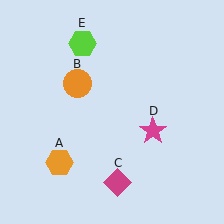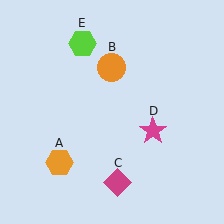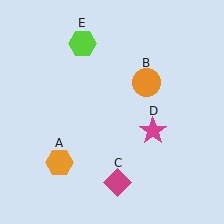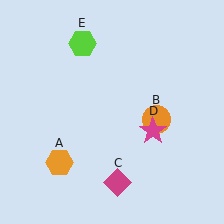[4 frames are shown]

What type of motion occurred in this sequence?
The orange circle (object B) rotated clockwise around the center of the scene.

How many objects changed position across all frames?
1 object changed position: orange circle (object B).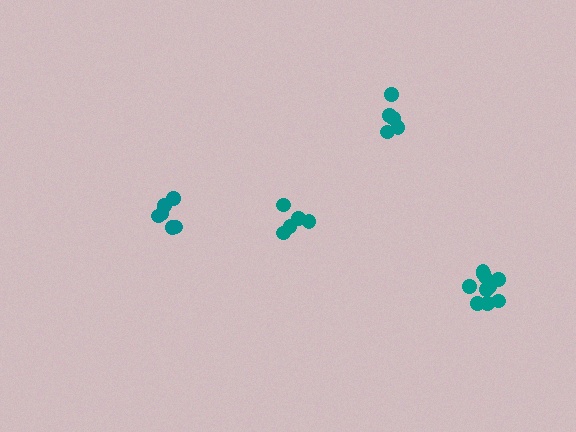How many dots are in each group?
Group 1: 6 dots, Group 2: 6 dots, Group 3: 5 dots, Group 4: 11 dots (28 total).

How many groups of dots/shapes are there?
There are 4 groups.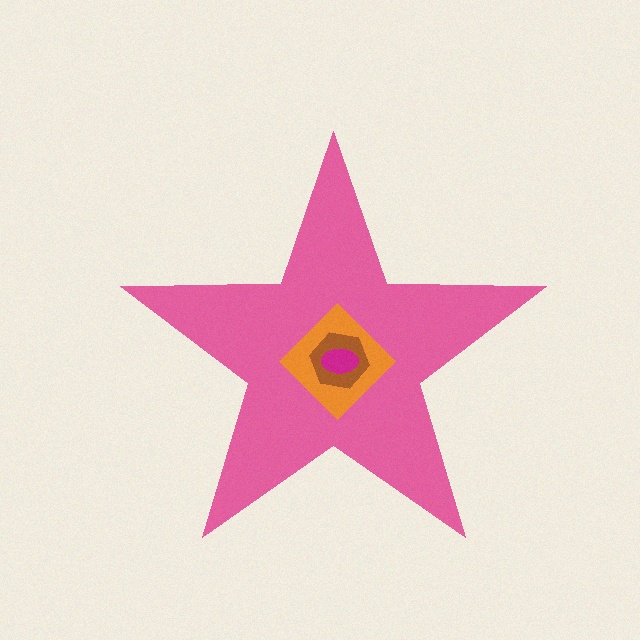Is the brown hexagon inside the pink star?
Yes.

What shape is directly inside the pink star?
The orange diamond.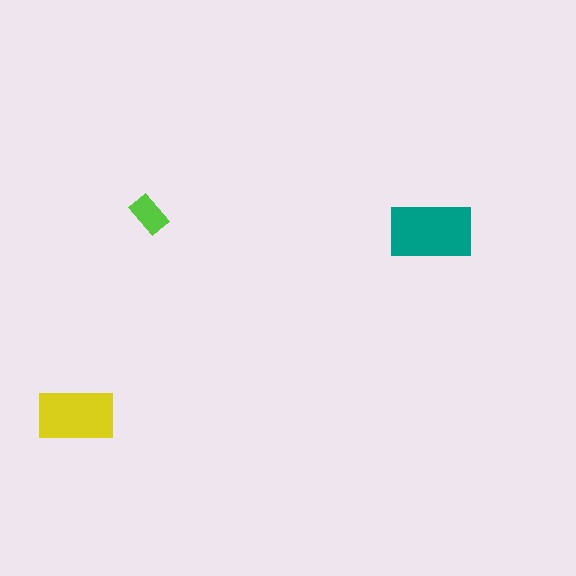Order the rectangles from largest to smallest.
the teal one, the yellow one, the lime one.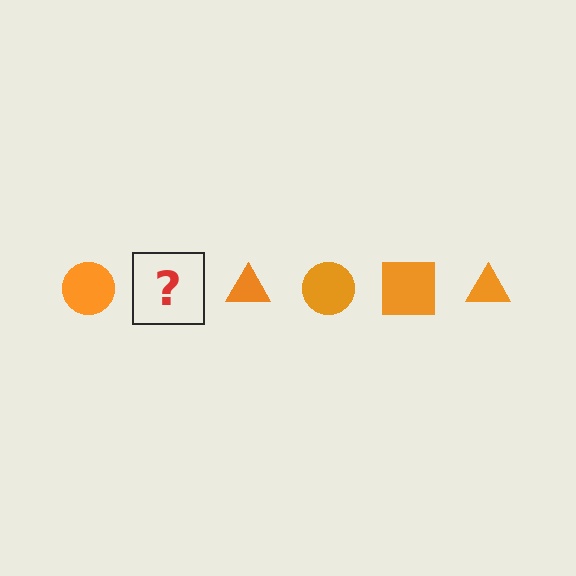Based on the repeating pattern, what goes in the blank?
The blank should be an orange square.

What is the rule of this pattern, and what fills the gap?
The rule is that the pattern cycles through circle, square, triangle shapes in orange. The gap should be filled with an orange square.